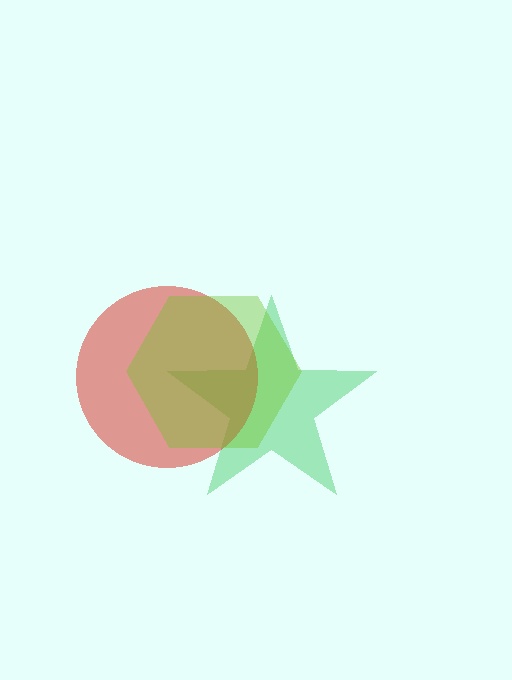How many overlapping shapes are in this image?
There are 3 overlapping shapes in the image.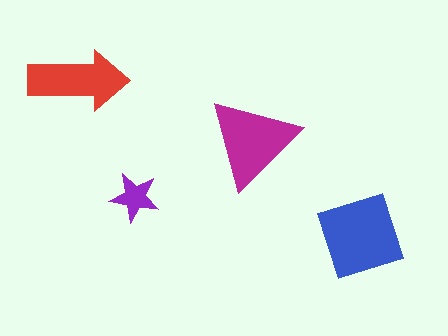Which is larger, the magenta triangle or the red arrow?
The magenta triangle.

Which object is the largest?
The blue square.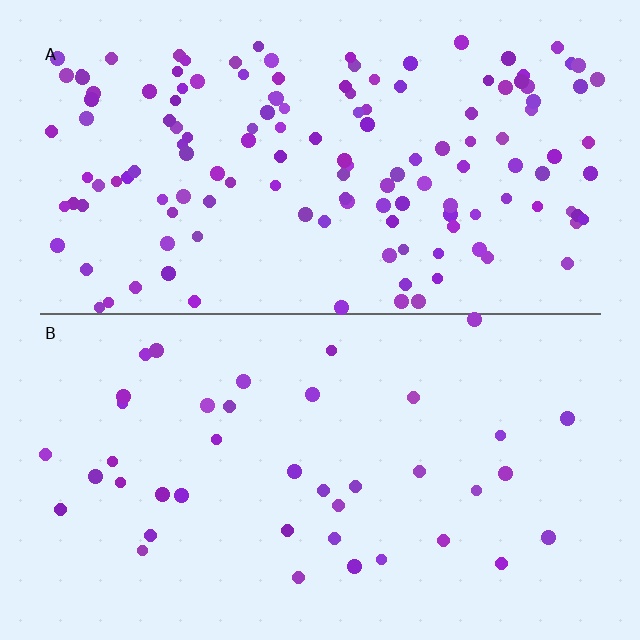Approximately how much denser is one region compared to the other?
Approximately 3.6× — region A over region B.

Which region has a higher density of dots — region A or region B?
A (the top).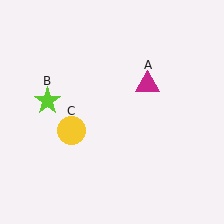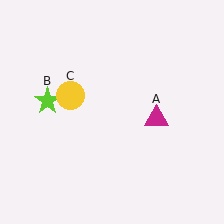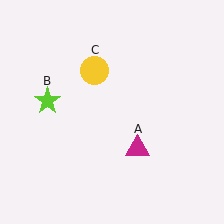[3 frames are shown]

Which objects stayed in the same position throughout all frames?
Lime star (object B) remained stationary.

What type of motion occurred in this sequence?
The magenta triangle (object A), yellow circle (object C) rotated clockwise around the center of the scene.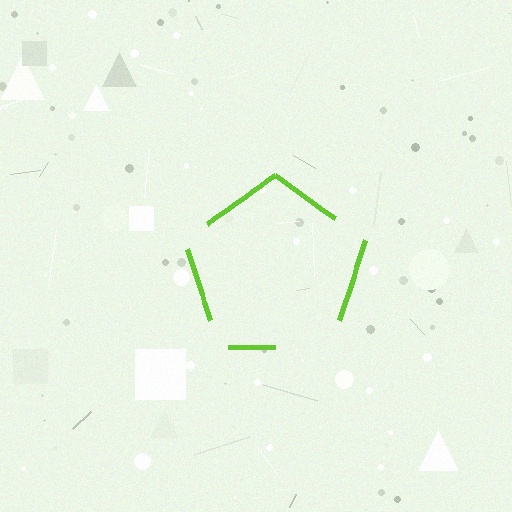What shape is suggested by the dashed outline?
The dashed outline suggests a pentagon.